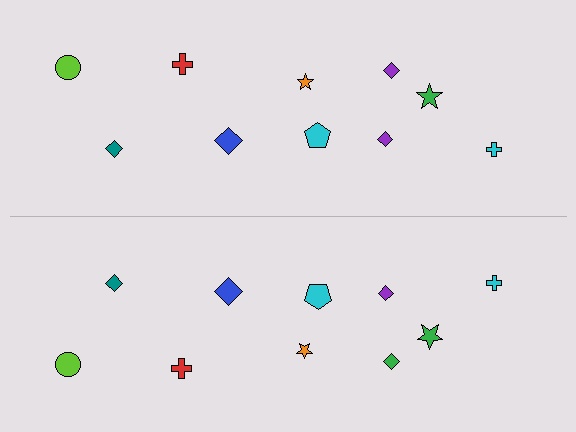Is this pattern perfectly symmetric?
No, the pattern is not perfectly symmetric. The green diamond on the bottom side breaks the symmetry — its mirror counterpart is purple.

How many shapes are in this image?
There are 20 shapes in this image.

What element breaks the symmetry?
The green diamond on the bottom side breaks the symmetry — its mirror counterpart is purple.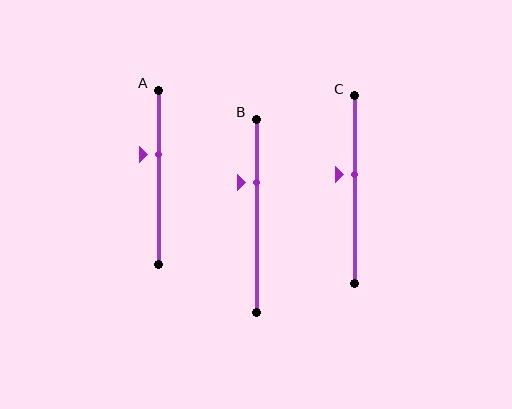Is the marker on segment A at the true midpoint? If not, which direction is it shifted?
No, the marker on segment A is shifted upward by about 13% of the segment length.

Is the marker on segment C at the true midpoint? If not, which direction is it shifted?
No, the marker on segment C is shifted upward by about 8% of the segment length.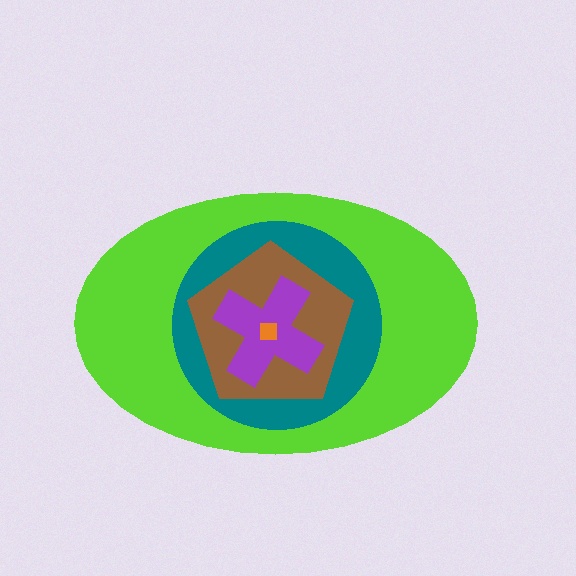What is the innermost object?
The orange square.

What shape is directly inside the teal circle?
The brown pentagon.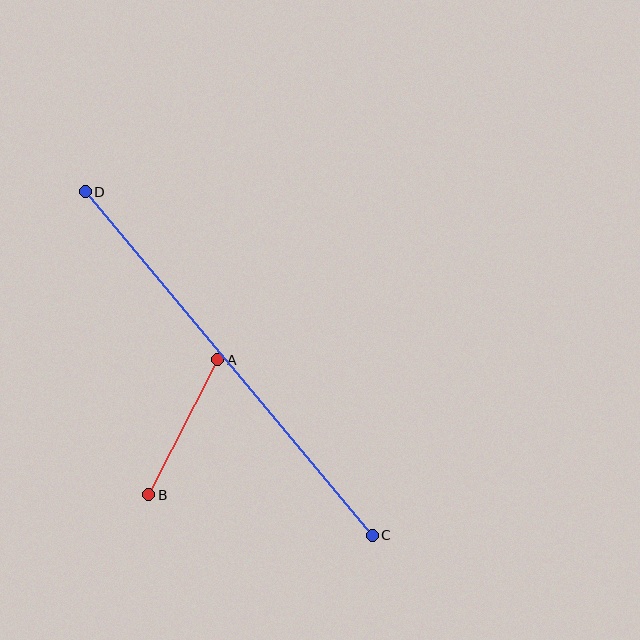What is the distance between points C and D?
The distance is approximately 448 pixels.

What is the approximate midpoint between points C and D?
The midpoint is at approximately (229, 364) pixels.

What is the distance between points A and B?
The distance is approximately 152 pixels.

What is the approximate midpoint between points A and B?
The midpoint is at approximately (183, 427) pixels.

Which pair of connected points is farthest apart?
Points C and D are farthest apart.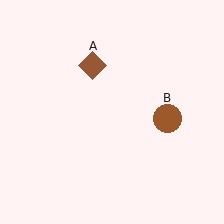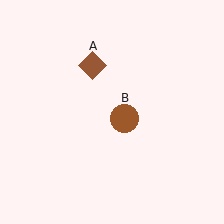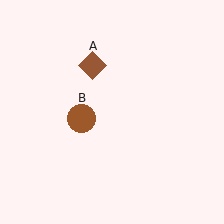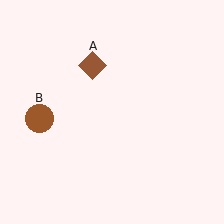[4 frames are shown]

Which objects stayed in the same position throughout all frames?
Brown diamond (object A) remained stationary.